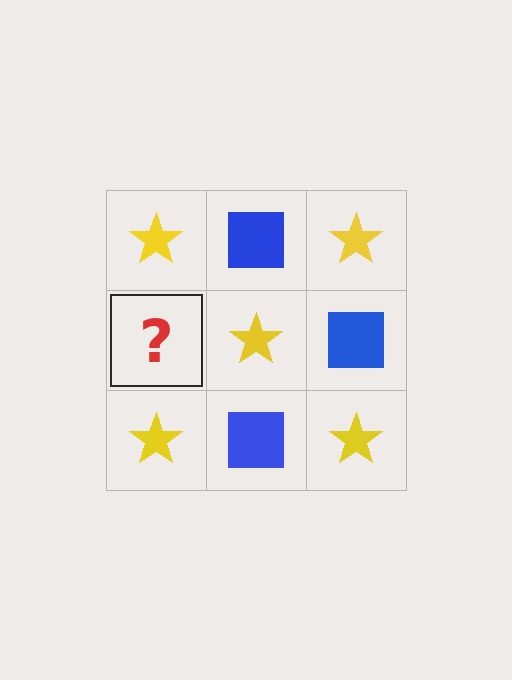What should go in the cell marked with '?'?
The missing cell should contain a blue square.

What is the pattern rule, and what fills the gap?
The rule is that it alternates yellow star and blue square in a checkerboard pattern. The gap should be filled with a blue square.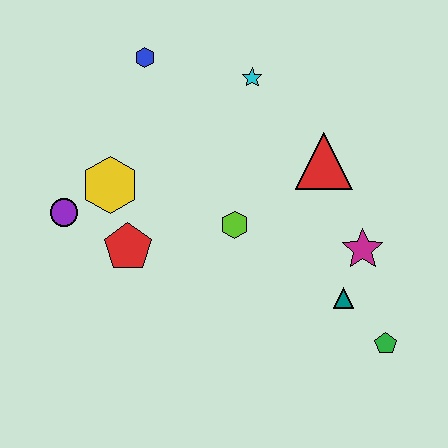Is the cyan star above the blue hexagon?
No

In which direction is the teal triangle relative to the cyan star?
The teal triangle is below the cyan star.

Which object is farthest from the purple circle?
The green pentagon is farthest from the purple circle.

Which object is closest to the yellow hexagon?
The purple circle is closest to the yellow hexagon.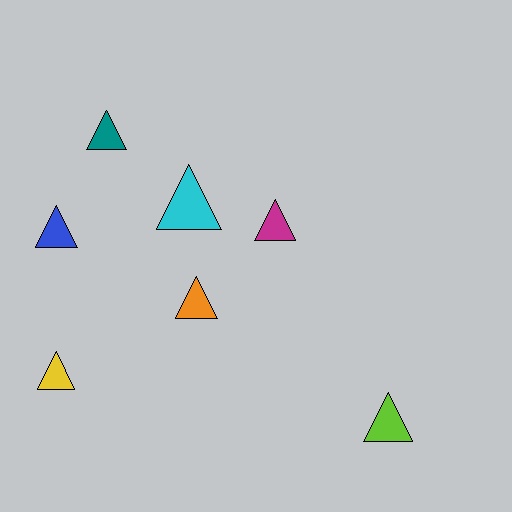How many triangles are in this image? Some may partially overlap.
There are 7 triangles.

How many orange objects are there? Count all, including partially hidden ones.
There is 1 orange object.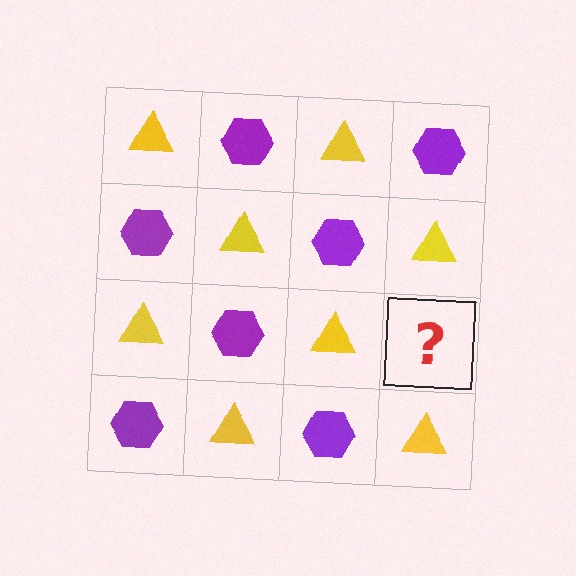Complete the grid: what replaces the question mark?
The question mark should be replaced with a purple hexagon.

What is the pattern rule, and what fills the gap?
The rule is that it alternates yellow triangle and purple hexagon in a checkerboard pattern. The gap should be filled with a purple hexagon.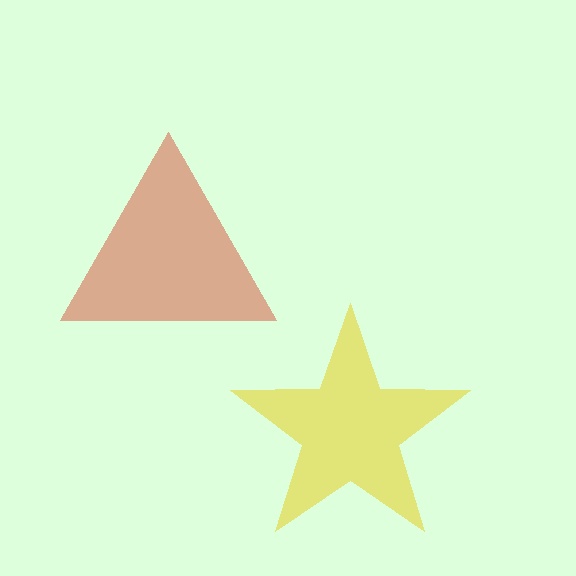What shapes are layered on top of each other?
The layered shapes are: a red triangle, a yellow star.